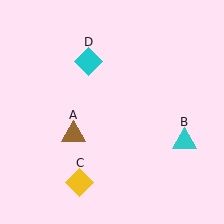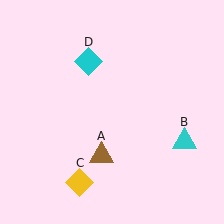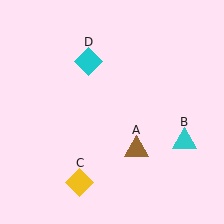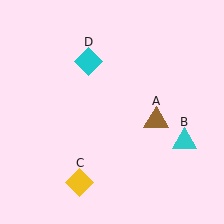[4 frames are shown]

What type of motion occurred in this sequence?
The brown triangle (object A) rotated counterclockwise around the center of the scene.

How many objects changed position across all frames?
1 object changed position: brown triangle (object A).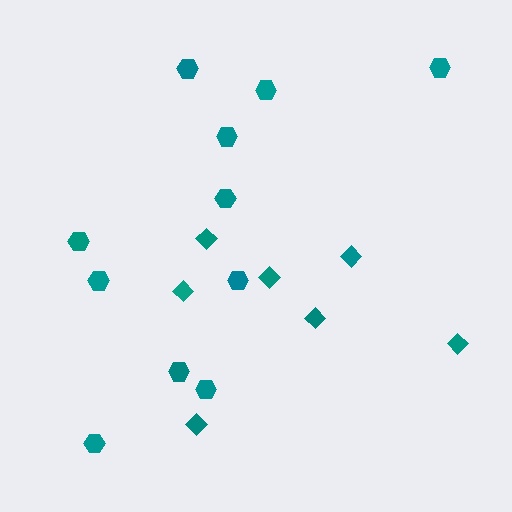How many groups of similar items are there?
There are 2 groups: one group of diamonds (7) and one group of hexagons (11).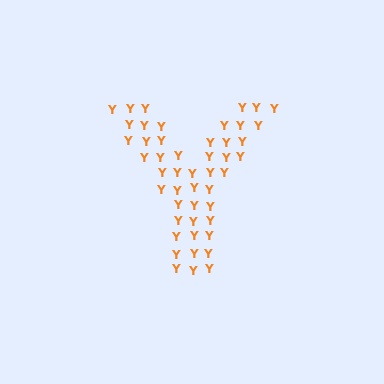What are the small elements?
The small elements are letter Y's.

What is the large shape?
The large shape is the letter Y.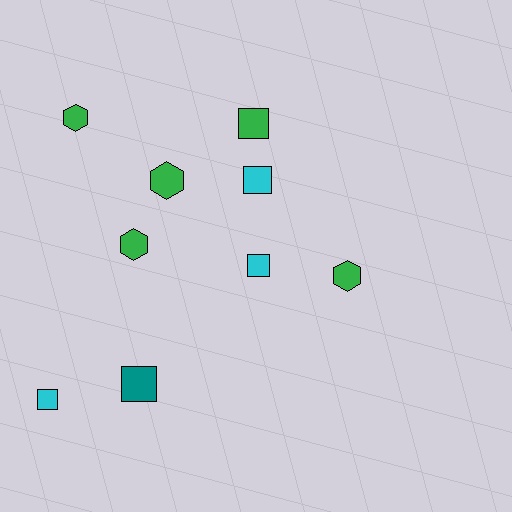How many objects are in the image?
There are 9 objects.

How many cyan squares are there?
There are 3 cyan squares.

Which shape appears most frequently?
Square, with 5 objects.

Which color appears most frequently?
Green, with 5 objects.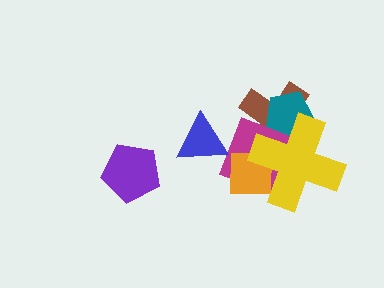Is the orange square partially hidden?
Yes, it is partially covered by another shape.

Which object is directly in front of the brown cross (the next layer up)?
The teal pentagon is directly in front of the brown cross.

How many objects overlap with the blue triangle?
1 object overlaps with the blue triangle.